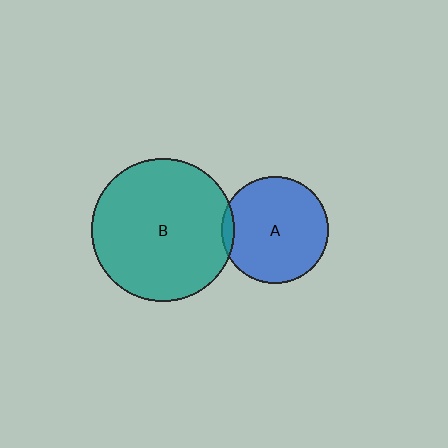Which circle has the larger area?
Circle B (teal).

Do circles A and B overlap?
Yes.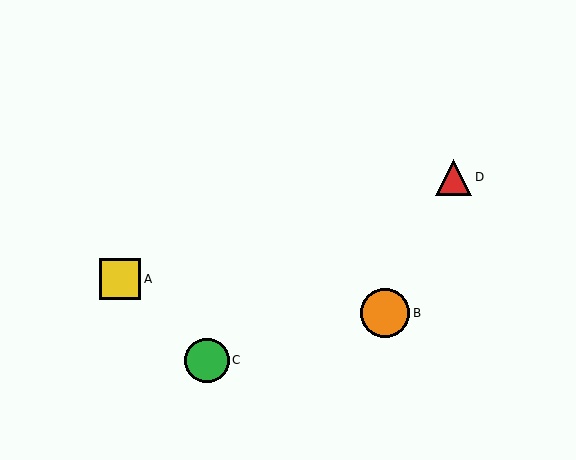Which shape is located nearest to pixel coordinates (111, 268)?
The yellow square (labeled A) at (120, 279) is nearest to that location.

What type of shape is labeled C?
Shape C is a green circle.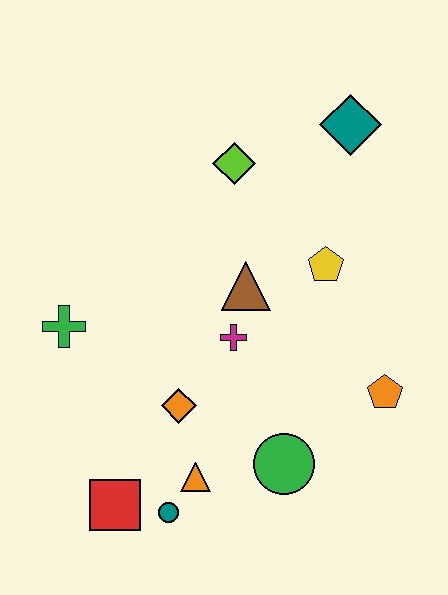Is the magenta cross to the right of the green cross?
Yes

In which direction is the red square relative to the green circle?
The red square is to the left of the green circle.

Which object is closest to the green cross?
The orange diamond is closest to the green cross.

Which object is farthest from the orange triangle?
The teal diamond is farthest from the orange triangle.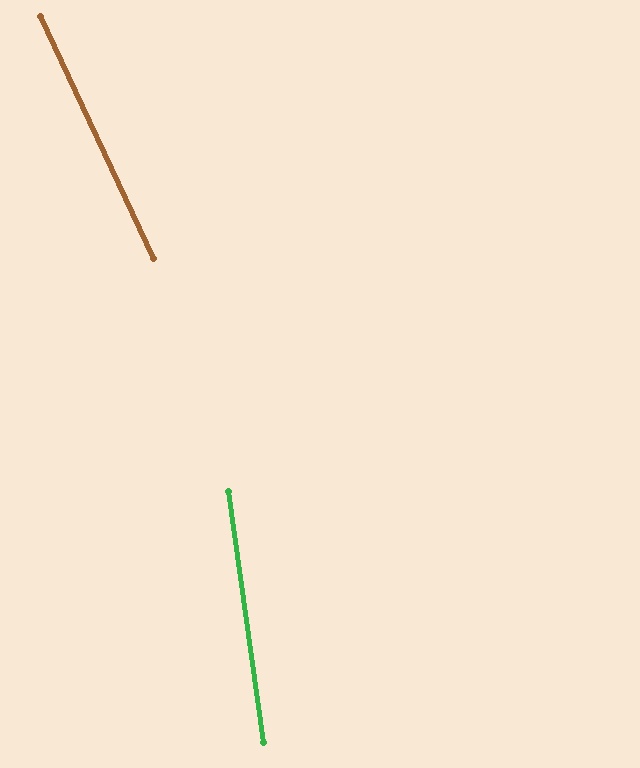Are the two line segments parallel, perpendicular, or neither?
Neither parallel nor perpendicular — they differ by about 17°.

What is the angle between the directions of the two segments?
Approximately 17 degrees.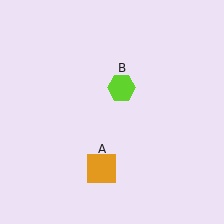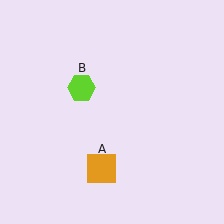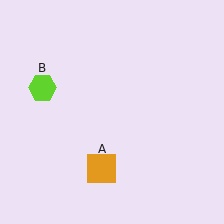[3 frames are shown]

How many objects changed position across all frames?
1 object changed position: lime hexagon (object B).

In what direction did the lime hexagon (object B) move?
The lime hexagon (object B) moved left.